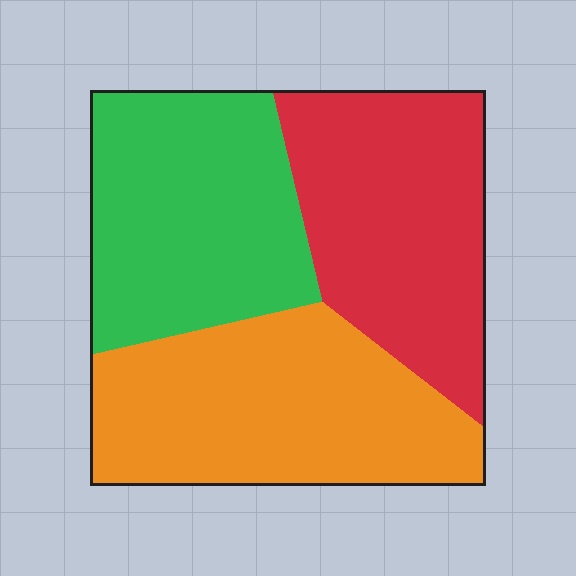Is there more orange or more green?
Orange.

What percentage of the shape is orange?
Orange covers about 35% of the shape.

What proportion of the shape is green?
Green covers roughly 30% of the shape.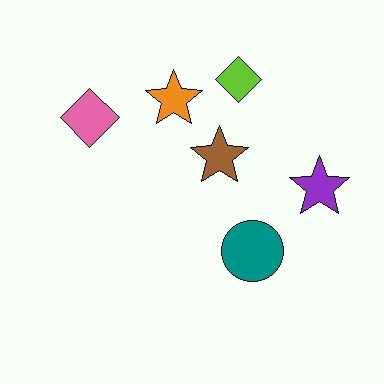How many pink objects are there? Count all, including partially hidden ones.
There is 1 pink object.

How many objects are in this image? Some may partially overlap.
There are 6 objects.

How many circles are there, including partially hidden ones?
There is 1 circle.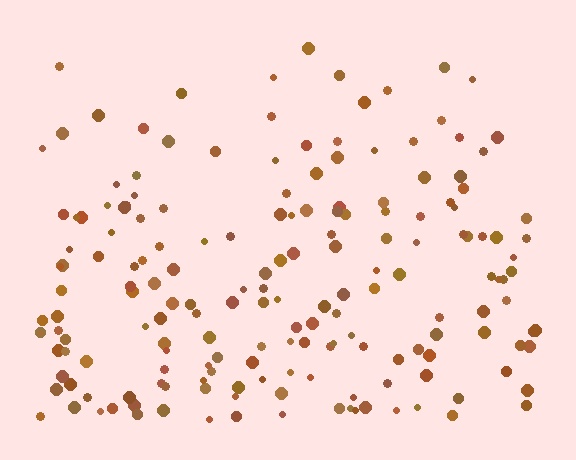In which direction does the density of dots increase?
From top to bottom, with the bottom side densest.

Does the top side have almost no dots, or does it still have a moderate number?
Still a moderate number, just noticeably fewer than the bottom.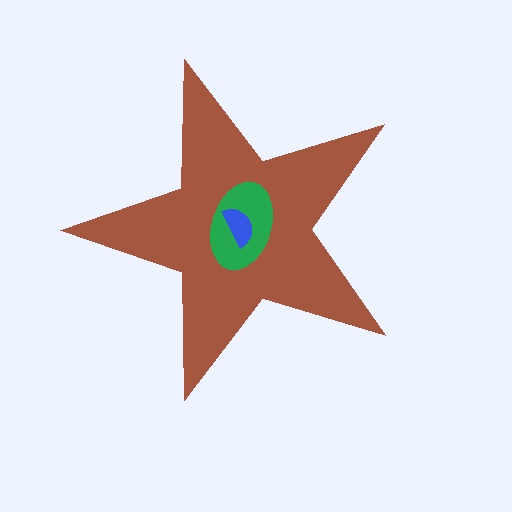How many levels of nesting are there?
3.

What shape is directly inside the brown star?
The green ellipse.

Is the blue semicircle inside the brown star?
Yes.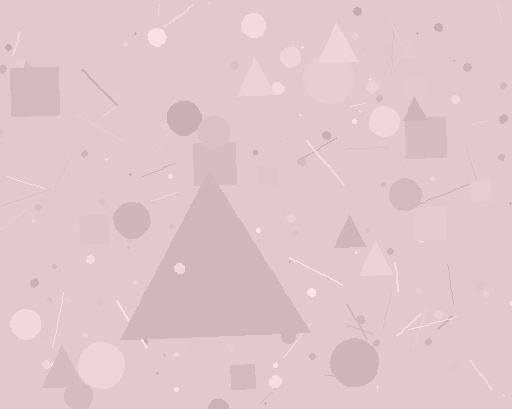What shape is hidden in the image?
A triangle is hidden in the image.